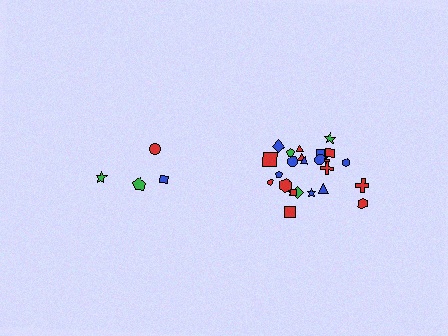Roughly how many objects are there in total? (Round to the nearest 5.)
Roughly 30 objects in total.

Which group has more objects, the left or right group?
The right group.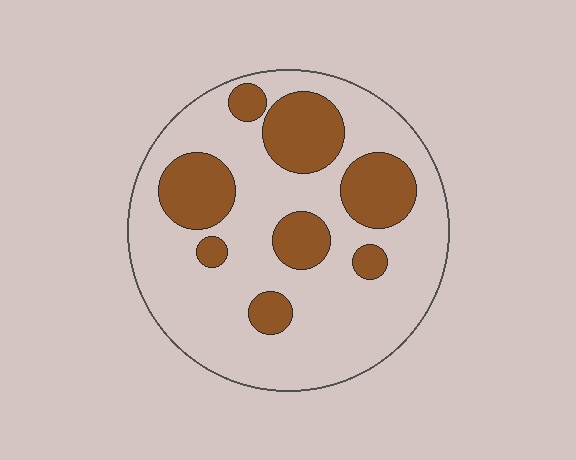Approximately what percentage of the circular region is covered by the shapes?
Approximately 25%.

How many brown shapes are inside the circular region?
8.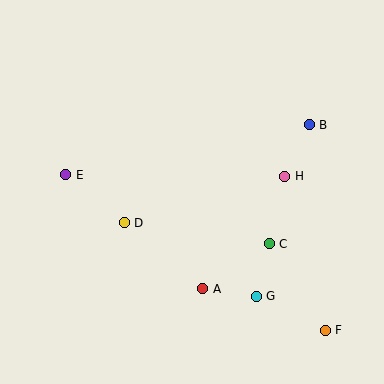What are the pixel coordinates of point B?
Point B is at (309, 125).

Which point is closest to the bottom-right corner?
Point F is closest to the bottom-right corner.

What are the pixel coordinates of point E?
Point E is at (66, 175).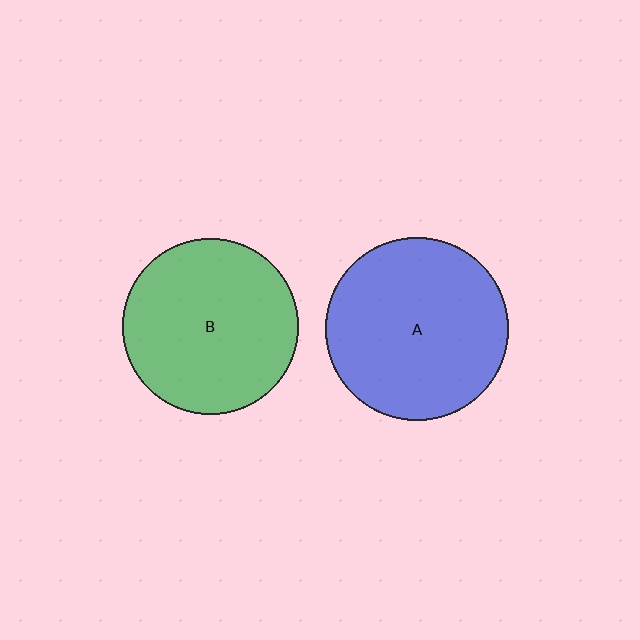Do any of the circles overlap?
No, none of the circles overlap.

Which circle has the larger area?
Circle A (blue).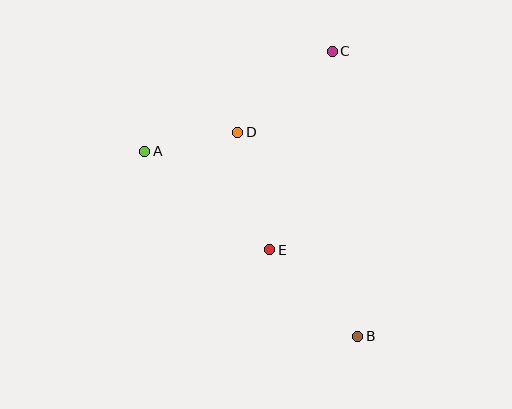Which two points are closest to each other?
Points A and D are closest to each other.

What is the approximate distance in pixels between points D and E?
The distance between D and E is approximately 122 pixels.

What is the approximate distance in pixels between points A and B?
The distance between A and B is approximately 282 pixels.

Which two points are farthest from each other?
Points B and C are farthest from each other.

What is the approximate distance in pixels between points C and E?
The distance between C and E is approximately 208 pixels.